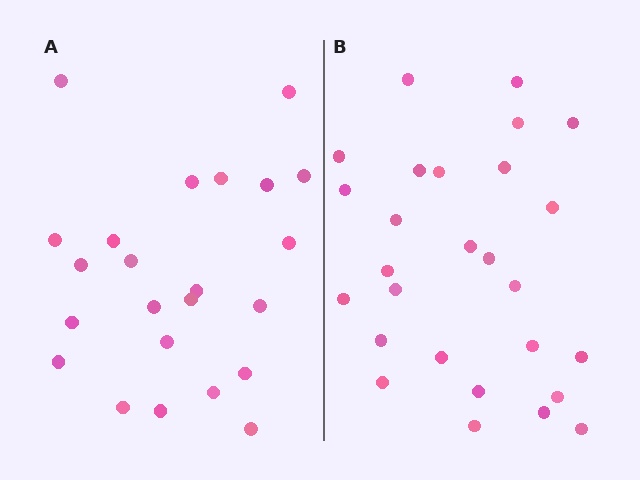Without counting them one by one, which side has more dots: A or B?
Region B (the right region) has more dots.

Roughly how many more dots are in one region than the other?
Region B has about 4 more dots than region A.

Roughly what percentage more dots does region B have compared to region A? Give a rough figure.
About 15% more.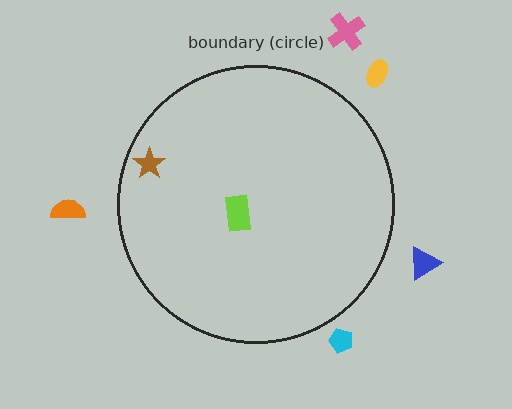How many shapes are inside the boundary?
2 inside, 5 outside.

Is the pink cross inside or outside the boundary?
Outside.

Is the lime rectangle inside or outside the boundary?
Inside.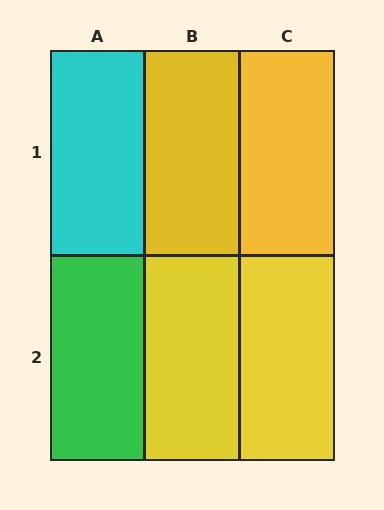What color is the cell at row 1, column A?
Cyan.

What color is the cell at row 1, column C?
Yellow.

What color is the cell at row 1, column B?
Yellow.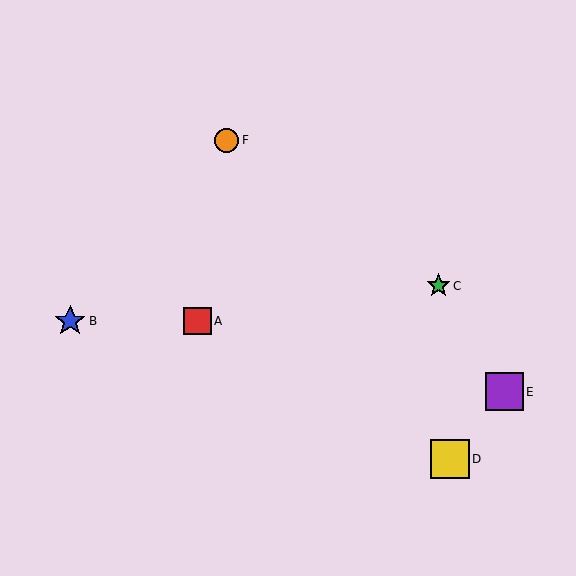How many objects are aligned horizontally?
2 objects (A, B) are aligned horizontally.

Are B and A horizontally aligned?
Yes, both are at y≈321.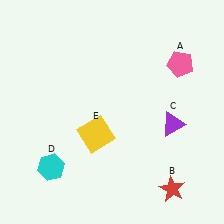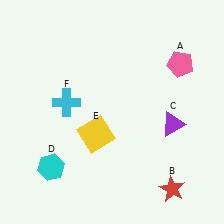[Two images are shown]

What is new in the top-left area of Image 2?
A cyan cross (F) was added in the top-left area of Image 2.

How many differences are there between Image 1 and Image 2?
There is 1 difference between the two images.